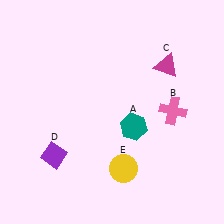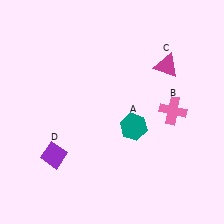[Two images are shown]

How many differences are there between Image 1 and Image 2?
There is 1 difference between the two images.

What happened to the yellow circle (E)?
The yellow circle (E) was removed in Image 2. It was in the bottom-right area of Image 1.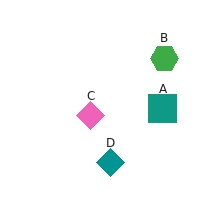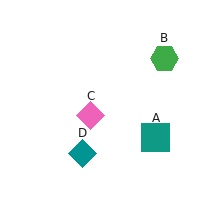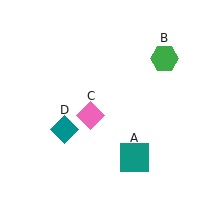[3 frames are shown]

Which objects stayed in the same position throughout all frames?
Green hexagon (object B) and pink diamond (object C) remained stationary.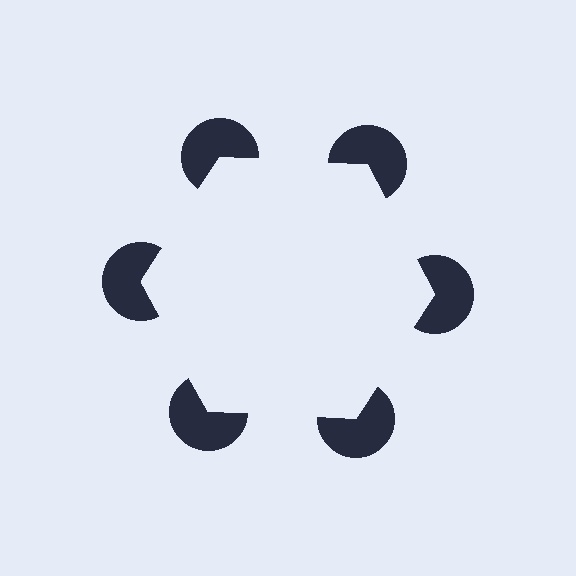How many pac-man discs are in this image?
There are 6 — one at each vertex of the illusory hexagon.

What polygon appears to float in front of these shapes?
An illusory hexagon — its edges are inferred from the aligned wedge cuts in the pac-man discs, not physically drawn.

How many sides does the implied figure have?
6 sides.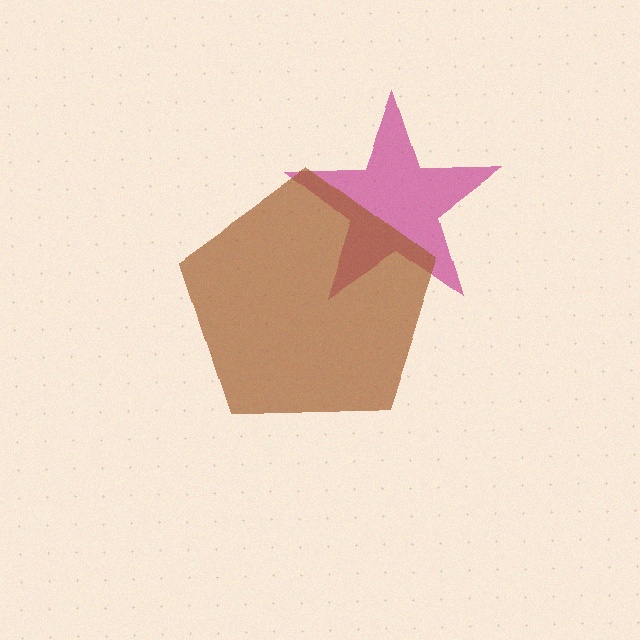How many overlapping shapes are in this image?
There are 2 overlapping shapes in the image.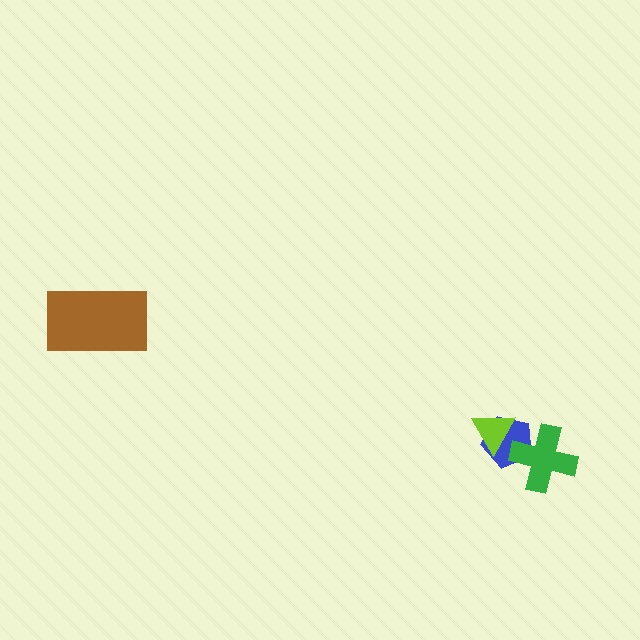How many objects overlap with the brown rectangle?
0 objects overlap with the brown rectangle.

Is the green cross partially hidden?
No, no other shape covers it.